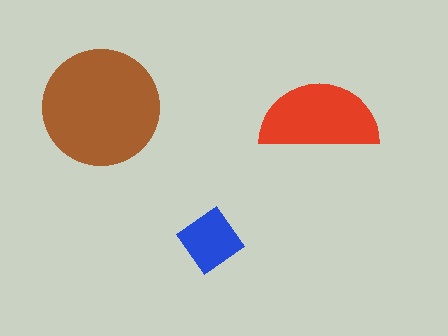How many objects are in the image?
There are 3 objects in the image.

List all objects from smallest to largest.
The blue diamond, the red semicircle, the brown circle.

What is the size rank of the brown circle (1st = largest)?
1st.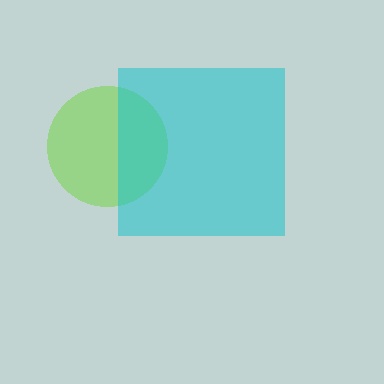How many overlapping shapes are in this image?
There are 2 overlapping shapes in the image.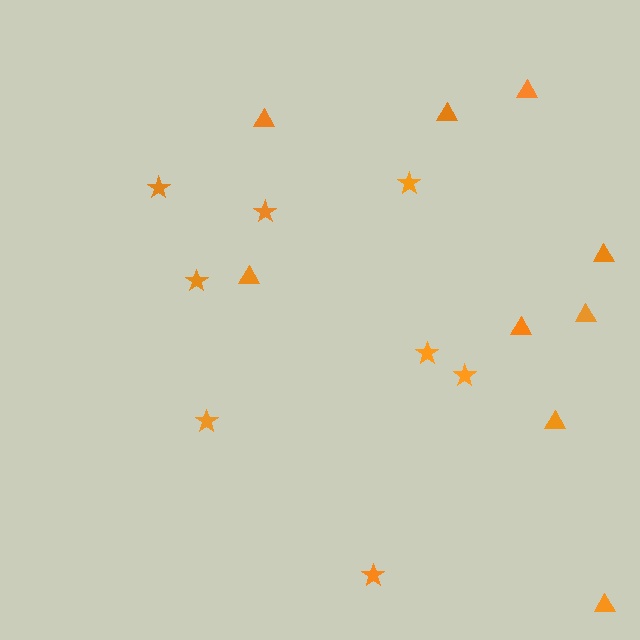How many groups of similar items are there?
There are 2 groups: one group of triangles (9) and one group of stars (8).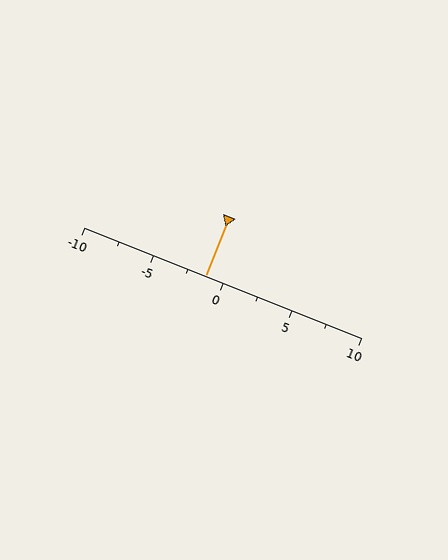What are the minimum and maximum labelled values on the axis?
The axis runs from -10 to 10.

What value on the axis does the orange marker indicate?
The marker indicates approximately -1.2.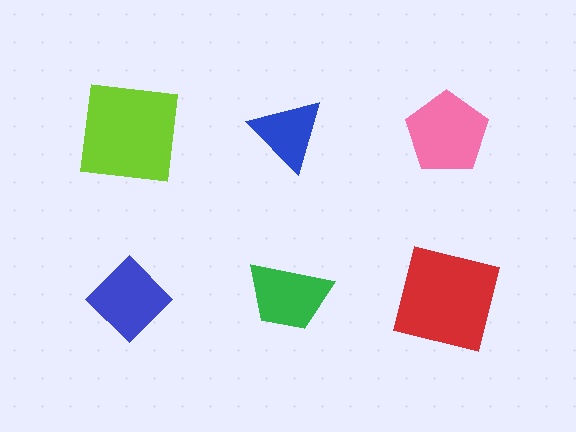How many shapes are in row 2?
3 shapes.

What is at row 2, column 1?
A blue diamond.